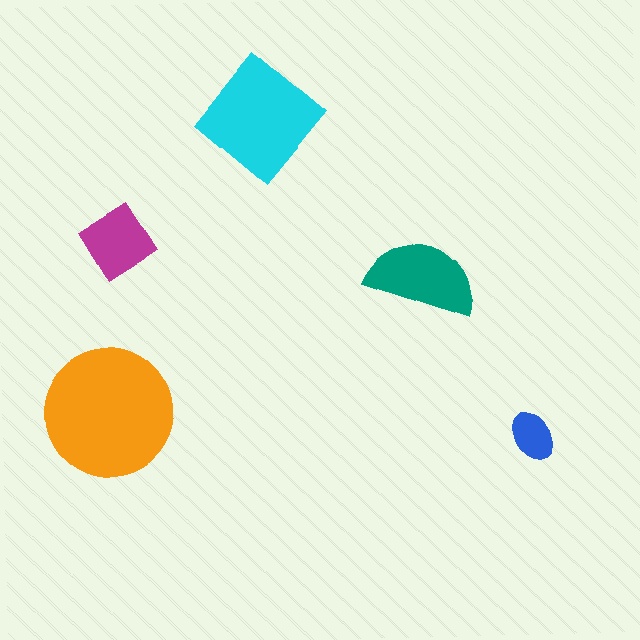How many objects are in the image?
There are 5 objects in the image.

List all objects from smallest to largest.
The blue ellipse, the magenta diamond, the teal semicircle, the cyan diamond, the orange circle.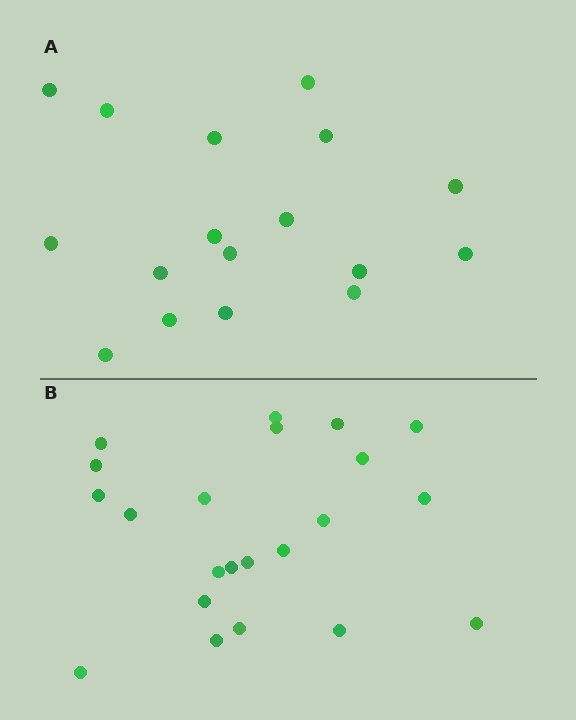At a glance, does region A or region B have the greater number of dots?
Region B (the bottom region) has more dots.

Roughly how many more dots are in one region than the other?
Region B has about 5 more dots than region A.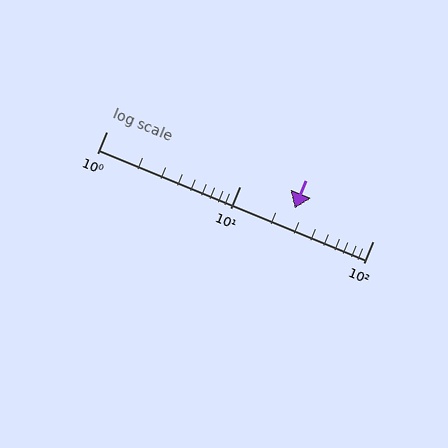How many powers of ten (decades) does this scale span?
The scale spans 2 decades, from 1 to 100.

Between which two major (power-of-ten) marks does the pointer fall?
The pointer is between 10 and 100.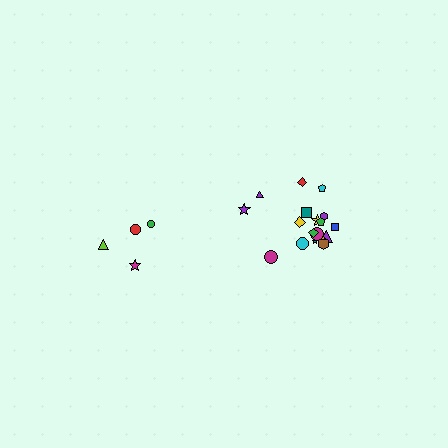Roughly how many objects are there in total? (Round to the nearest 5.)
Roughly 20 objects in total.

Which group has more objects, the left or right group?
The right group.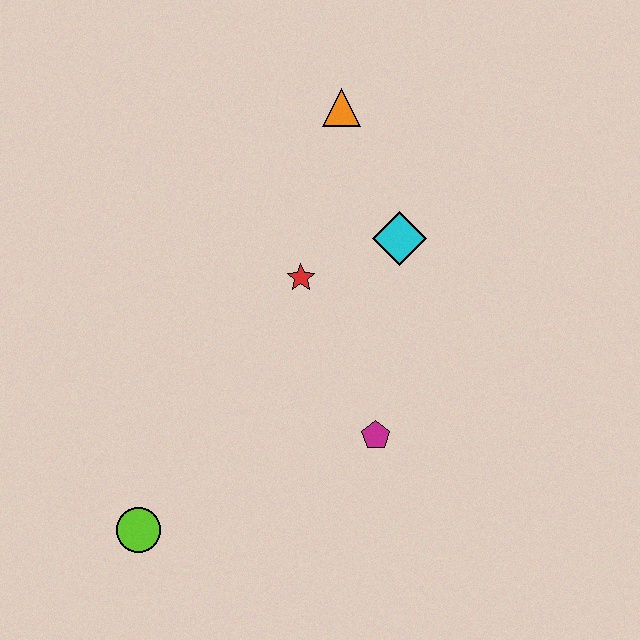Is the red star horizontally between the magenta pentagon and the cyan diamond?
No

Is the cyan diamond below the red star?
No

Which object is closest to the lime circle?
The magenta pentagon is closest to the lime circle.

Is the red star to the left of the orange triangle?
Yes